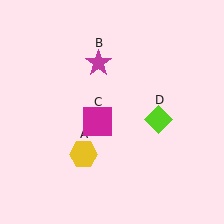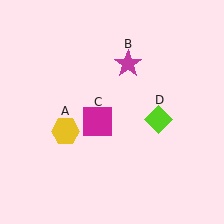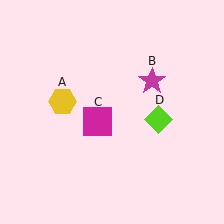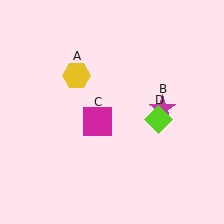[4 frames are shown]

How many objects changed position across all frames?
2 objects changed position: yellow hexagon (object A), magenta star (object B).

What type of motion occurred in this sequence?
The yellow hexagon (object A), magenta star (object B) rotated clockwise around the center of the scene.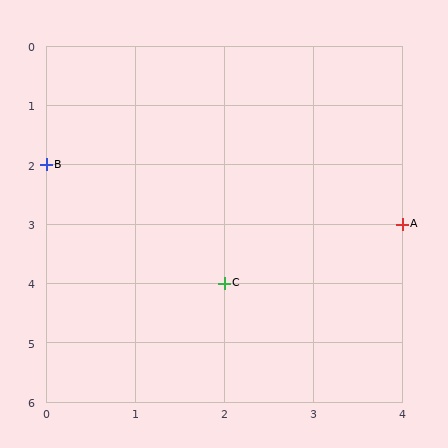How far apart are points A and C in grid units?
Points A and C are 2 columns and 1 row apart (about 2.2 grid units diagonally).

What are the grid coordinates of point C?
Point C is at grid coordinates (2, 4).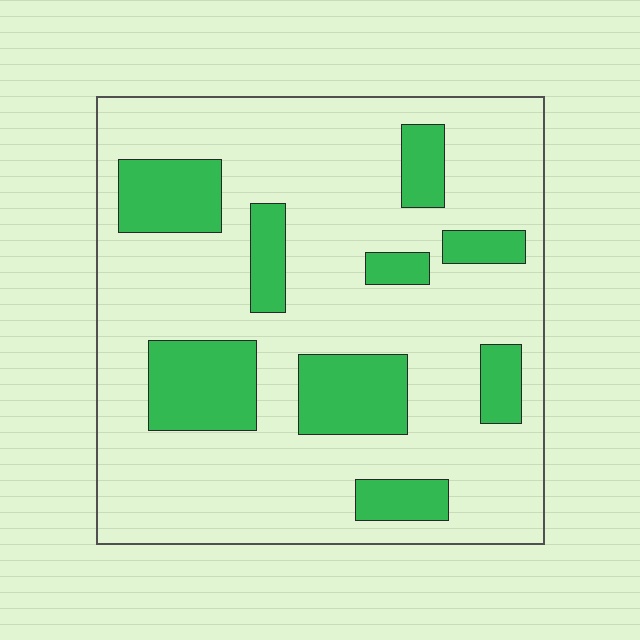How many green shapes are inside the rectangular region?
9.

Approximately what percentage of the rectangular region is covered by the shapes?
Approximately 25%.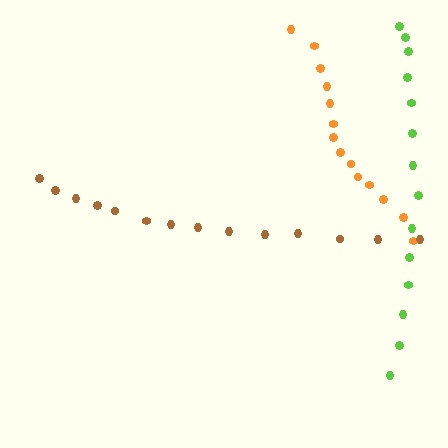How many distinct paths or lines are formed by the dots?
There are 3 distinct paths.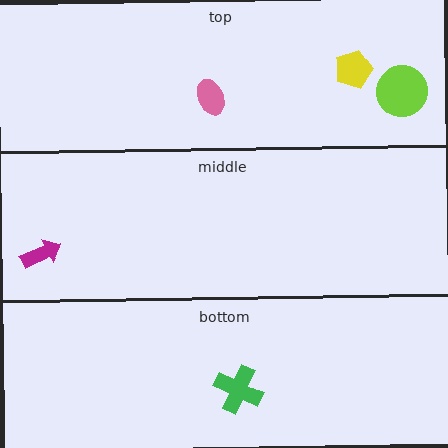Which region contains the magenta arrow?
The middle region.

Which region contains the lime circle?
The top region.